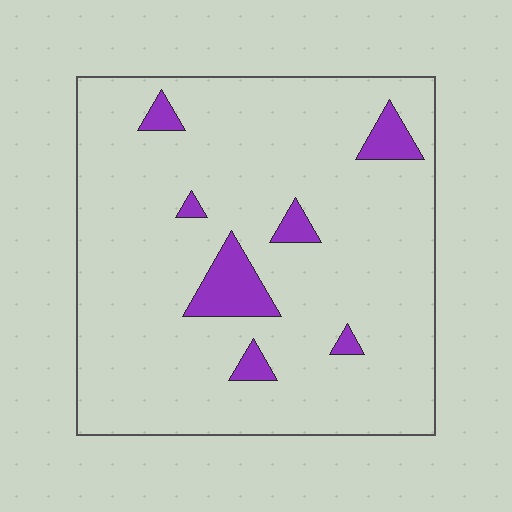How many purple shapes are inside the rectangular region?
7.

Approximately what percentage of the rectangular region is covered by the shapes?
Approximately 10%.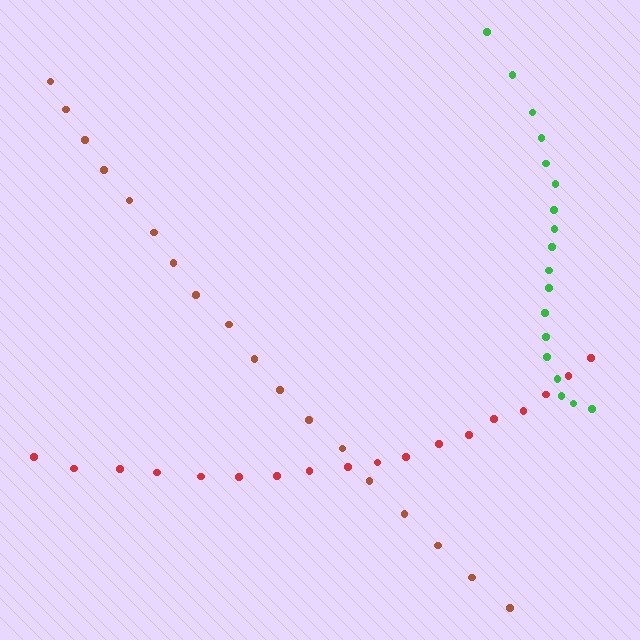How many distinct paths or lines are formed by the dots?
There are 3 distinct paths.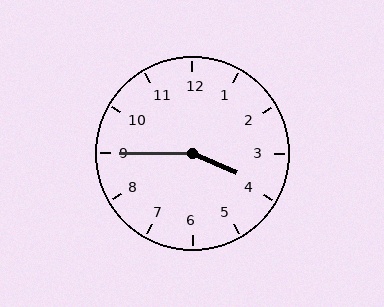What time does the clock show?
3:45.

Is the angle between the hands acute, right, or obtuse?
It is obtuse.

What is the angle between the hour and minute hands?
Approximately 158 degrees.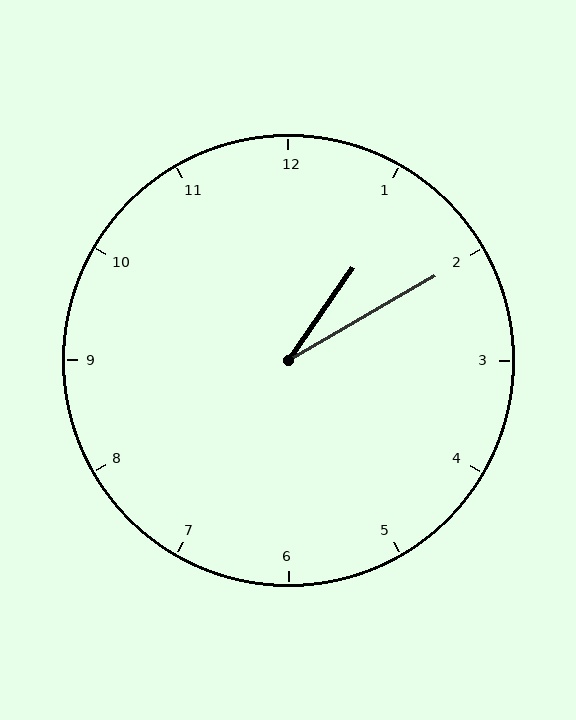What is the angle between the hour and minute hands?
Approximately 25 degrees.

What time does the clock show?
1:10.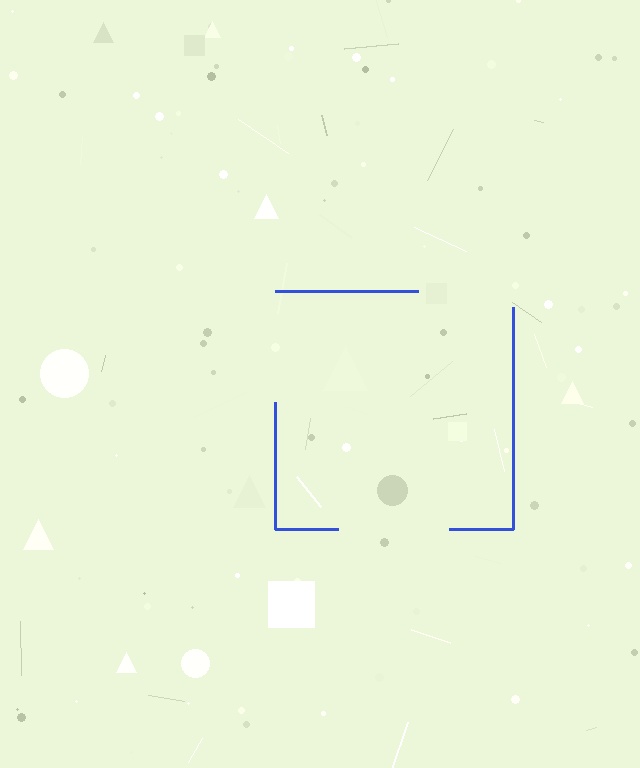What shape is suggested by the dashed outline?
The dashed outline suggests a square.